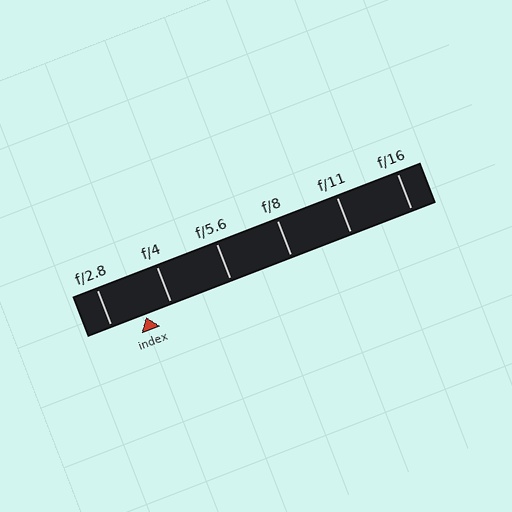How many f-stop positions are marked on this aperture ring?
There are 6 f-stop positions marked.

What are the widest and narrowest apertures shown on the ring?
The widest aperture shown is f/2.8 and the narrowest is f/16.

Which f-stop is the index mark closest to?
The index mark is closest to f/4.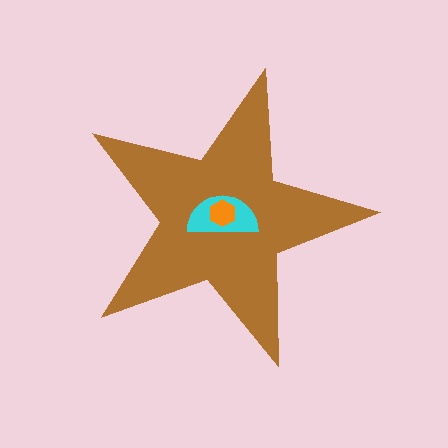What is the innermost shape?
The orange hexagon.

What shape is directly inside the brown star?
The cyan semicircle.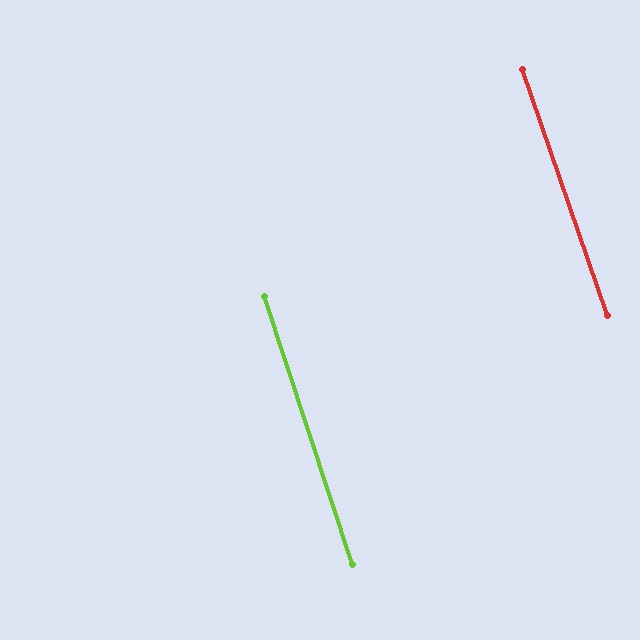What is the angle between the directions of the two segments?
Approximately 1 degree.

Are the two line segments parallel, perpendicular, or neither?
Parallel — their directions differ by only 0.7°.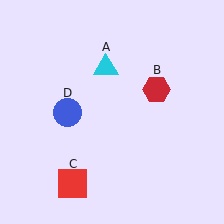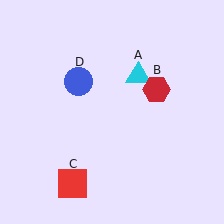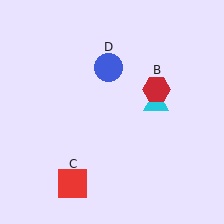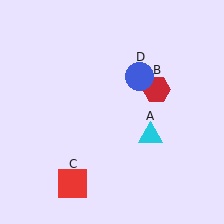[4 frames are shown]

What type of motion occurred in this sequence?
The cyan triangle (object A), blue circle (object D) rotated clockwise around the center of the scene.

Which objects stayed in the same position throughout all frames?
Red hexagon (object B) and red square (object C) remained stationary.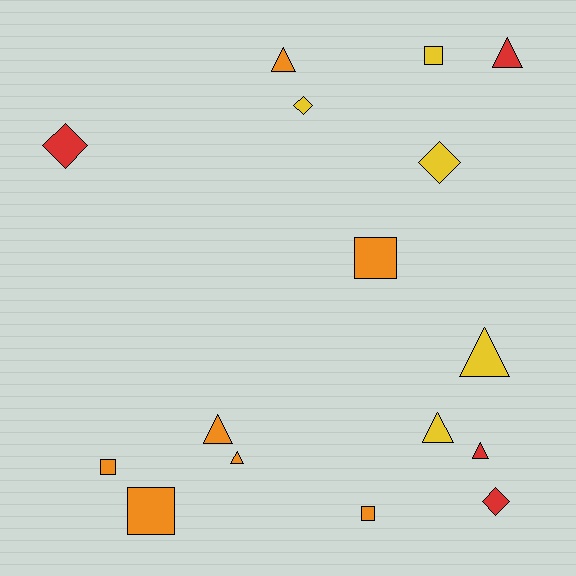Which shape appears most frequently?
Triangle, with 7 objects.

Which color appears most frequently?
Orange, with 7 objects.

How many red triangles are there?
There are 2 red triangles.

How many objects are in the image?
There are 16 objects.